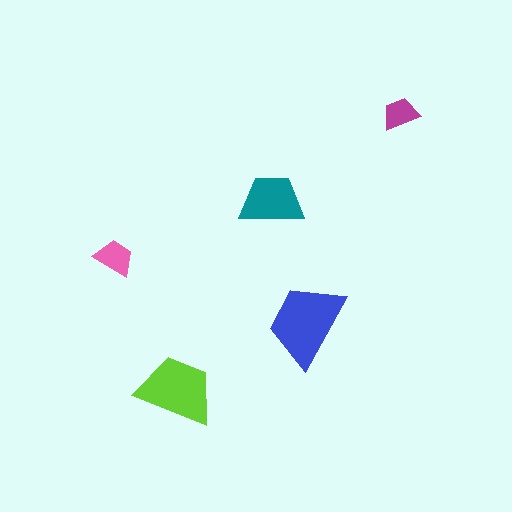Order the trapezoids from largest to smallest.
the blue one, the lime one, the teal one, the pink one, the magenta one.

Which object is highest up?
The magenta trapezoid is topmost.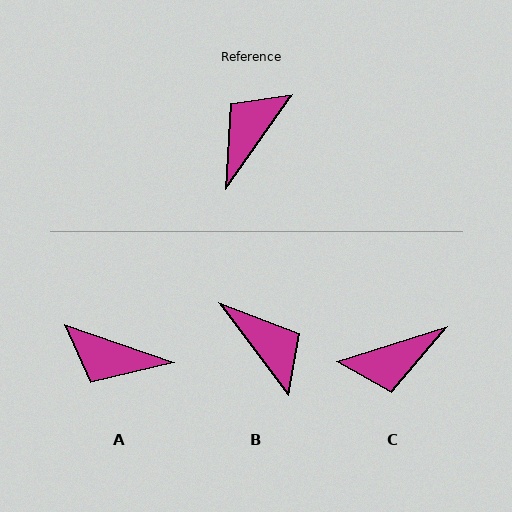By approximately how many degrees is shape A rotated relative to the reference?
Approximately 107 degrees counter-clockwise.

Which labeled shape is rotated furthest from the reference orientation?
C, about 143 degrees away.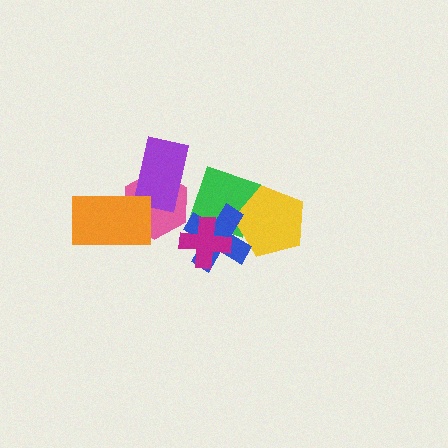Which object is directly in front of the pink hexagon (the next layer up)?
The purple rectangle is directly in front of the pink hexagon.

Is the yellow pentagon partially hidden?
Yes, it is partially covered by another shape.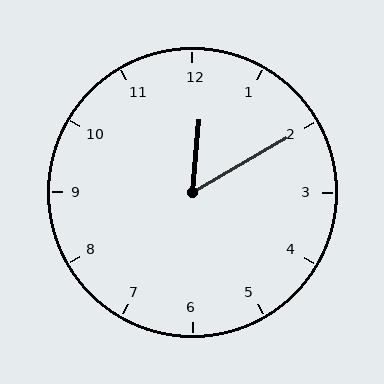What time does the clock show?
12:10.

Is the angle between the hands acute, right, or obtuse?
It is acute.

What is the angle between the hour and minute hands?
Approximately 55 degrees.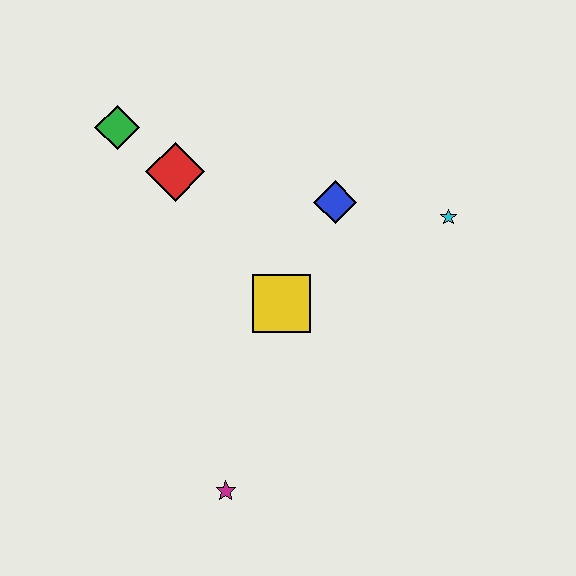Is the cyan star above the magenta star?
Yes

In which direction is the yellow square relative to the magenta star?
The yellow square is above the magenta star.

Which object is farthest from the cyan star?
The magenta star is farthest from the cyan star.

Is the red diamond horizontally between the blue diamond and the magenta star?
No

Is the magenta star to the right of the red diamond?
Yes